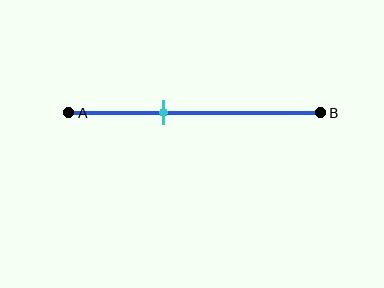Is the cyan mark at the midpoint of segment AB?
No, the mark is at about 40% from A, not at the 50% midpoint.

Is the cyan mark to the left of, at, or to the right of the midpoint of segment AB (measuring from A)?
The cyan mark is to the left of the midpoint of segment AB.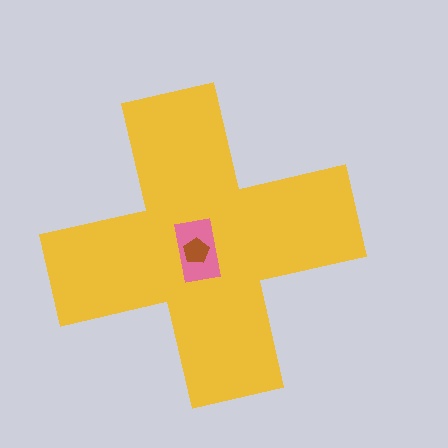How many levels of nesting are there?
3.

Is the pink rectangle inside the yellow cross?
Yes.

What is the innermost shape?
The brown pentagon.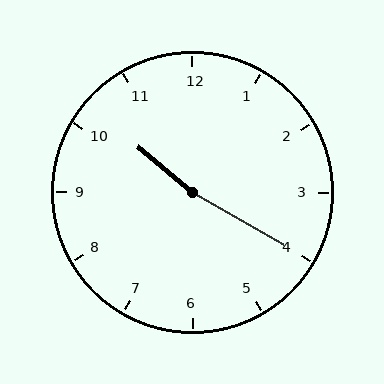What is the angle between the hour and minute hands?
Approximately 170 degrees.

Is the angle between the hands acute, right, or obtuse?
It is obtuse.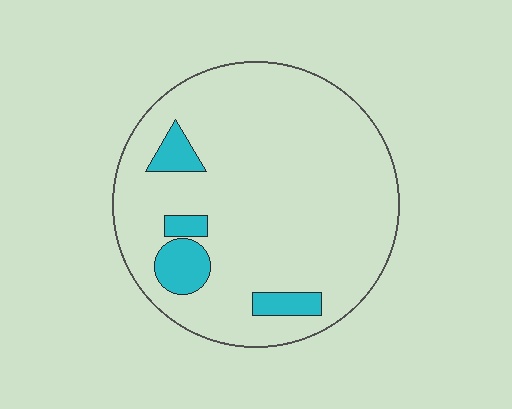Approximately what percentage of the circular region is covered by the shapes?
Approximately 10%.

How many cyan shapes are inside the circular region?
4.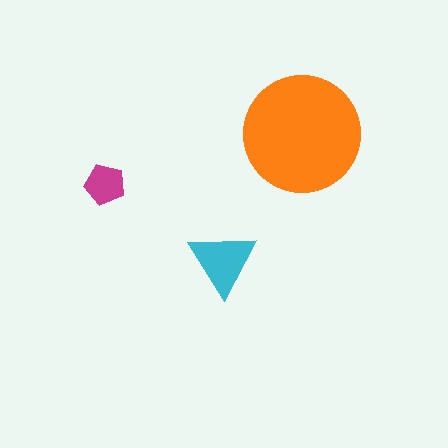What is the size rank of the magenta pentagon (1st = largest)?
3rd.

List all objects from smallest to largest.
The magenta pentagon, the cyan triangle, the orange circle.